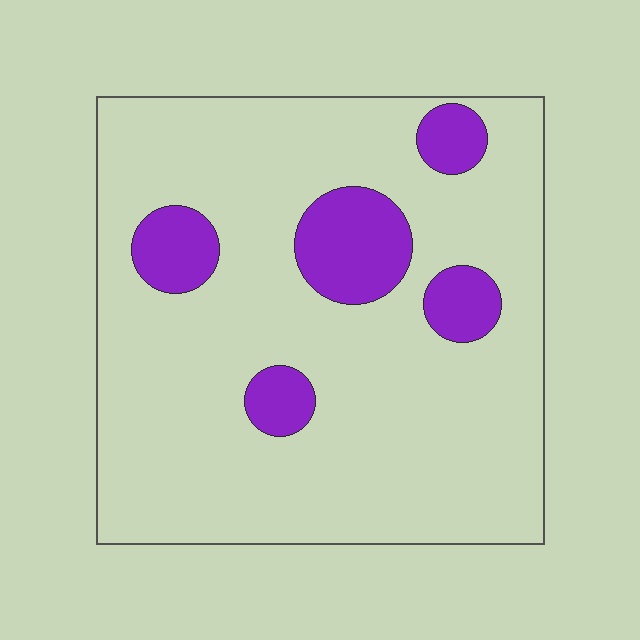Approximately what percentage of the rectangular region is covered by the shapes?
Approximately 15%.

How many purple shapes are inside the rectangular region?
5.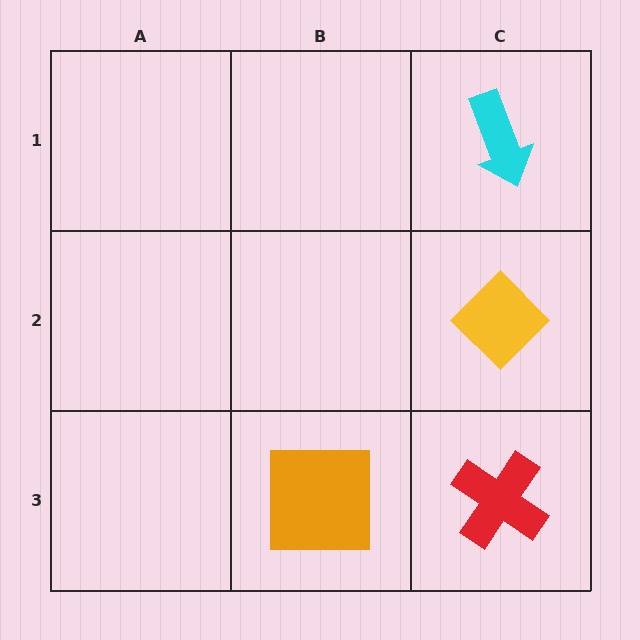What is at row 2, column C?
A yellow diamond.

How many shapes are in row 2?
1 shape.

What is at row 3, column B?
An orange square.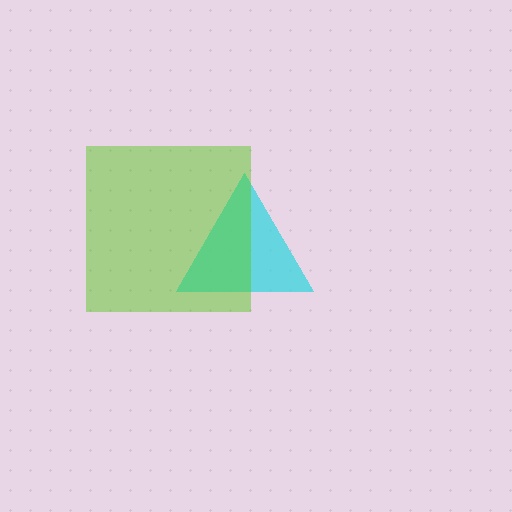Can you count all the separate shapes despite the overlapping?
Yes, there are 2 separate shapes.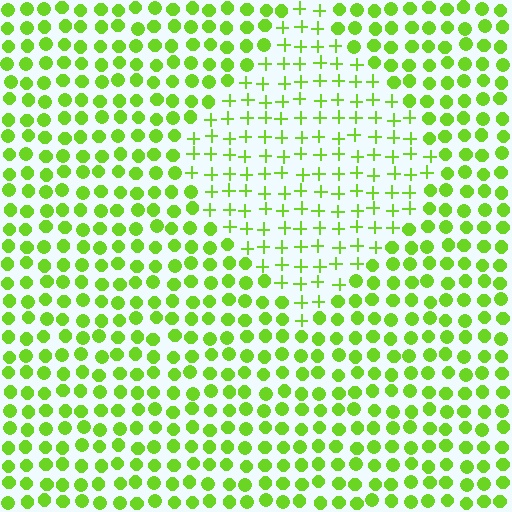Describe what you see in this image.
The image is filled with small lime elements arranged in a uniform grid. A diamond-shaped region contains plus signs, while the surrounding area contains circles. The boundary is defined purely by the change in element shape.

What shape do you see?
I see a diamond.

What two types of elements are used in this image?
The image uses plus signs inside the diamond region and circles outside it.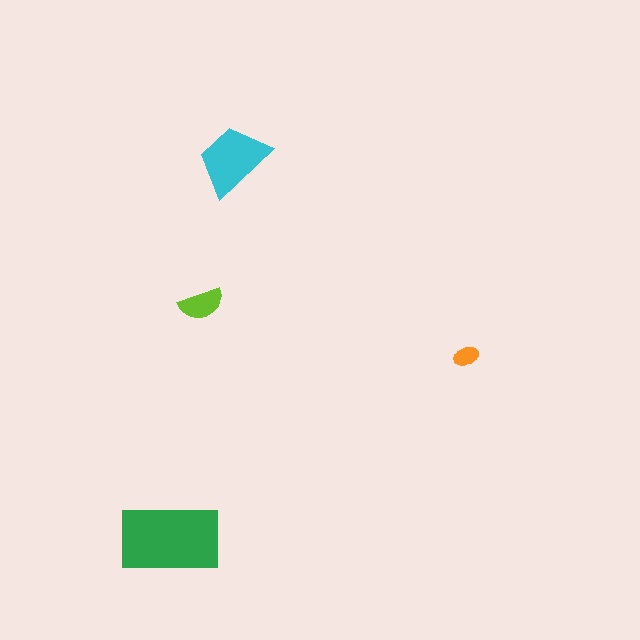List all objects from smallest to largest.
The orange ellipse, the lime semicircle, the cyan trapezoid, the green rectangle.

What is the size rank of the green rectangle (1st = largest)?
1st.